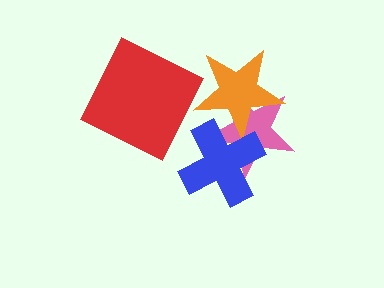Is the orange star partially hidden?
Yes, it is partially covered by another shape.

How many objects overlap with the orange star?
2 objects overlap with the orange star.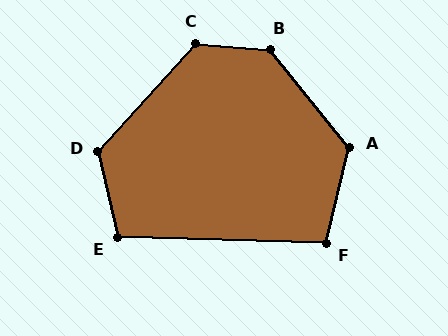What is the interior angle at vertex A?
Approximately 128 degrees (obtuse).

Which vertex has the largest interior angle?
B, at approximately 133 degrees.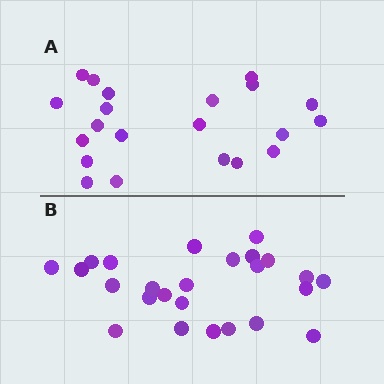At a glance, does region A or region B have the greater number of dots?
Region B (the bottom region) has more dots.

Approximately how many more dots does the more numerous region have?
Region B has about 4 more dots than region A.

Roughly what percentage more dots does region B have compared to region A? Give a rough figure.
About 20% more.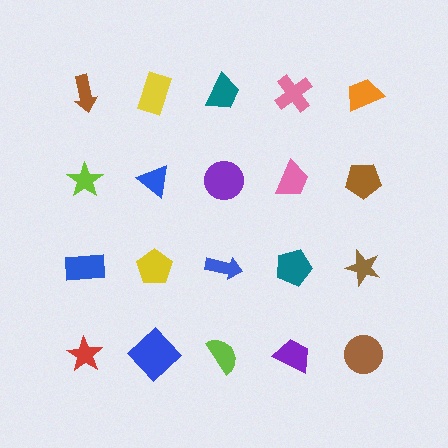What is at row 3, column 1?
A blue rectangle.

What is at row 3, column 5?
A brown star.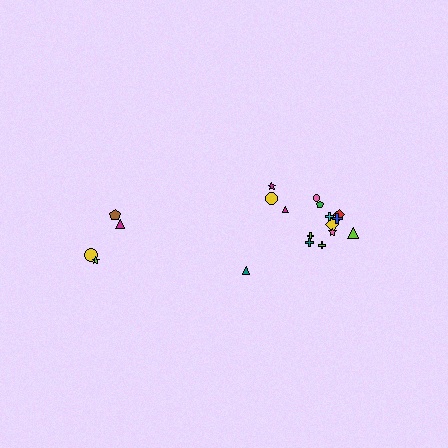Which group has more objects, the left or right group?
The right group.